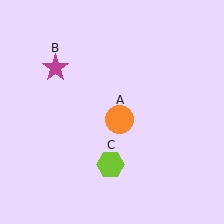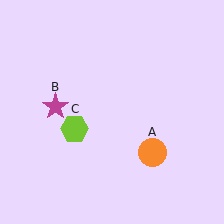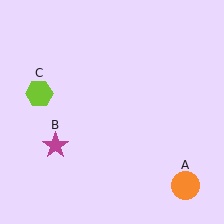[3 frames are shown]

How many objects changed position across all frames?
3 objects changed position: orange circle (object A), magenta star (object B), lime hexagon (object C).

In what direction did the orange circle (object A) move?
The orange circle (object A) moved down and to the right.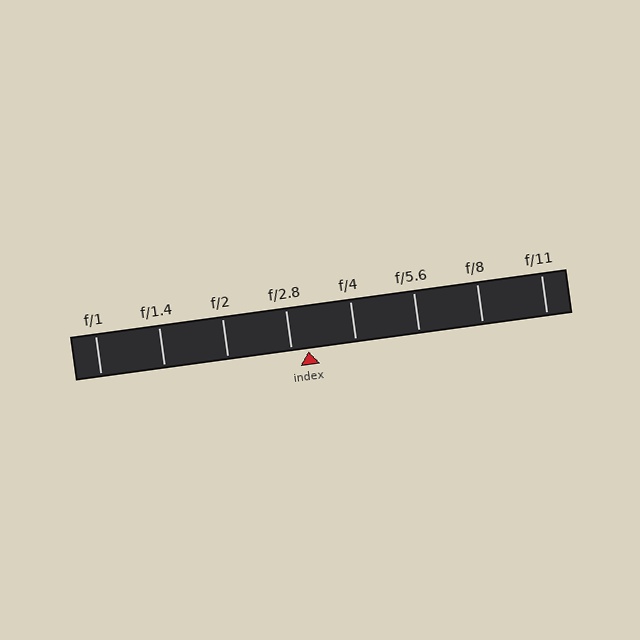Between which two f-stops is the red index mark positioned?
The index mark is between f/2.8 and f/4.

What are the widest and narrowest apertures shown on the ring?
The widest aperture shown is f/1 and the narrowest is f/11.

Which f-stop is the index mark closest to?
The index mark is closest to f/2.8.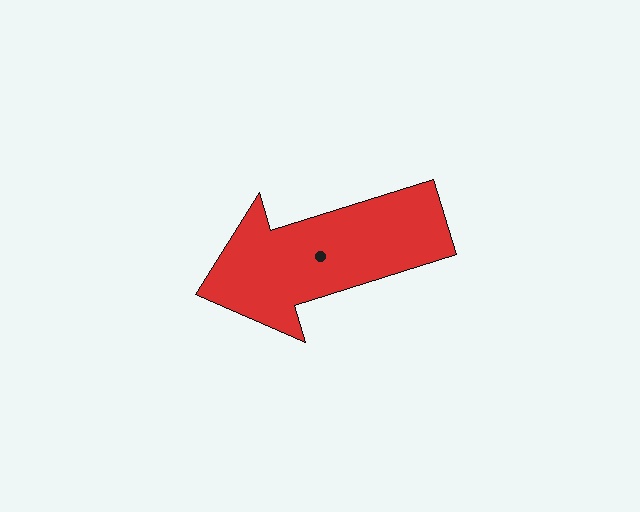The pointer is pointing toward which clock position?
Roughly 8 o'clock.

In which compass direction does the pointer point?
West.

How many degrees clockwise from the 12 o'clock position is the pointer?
Approximately 253 degrees.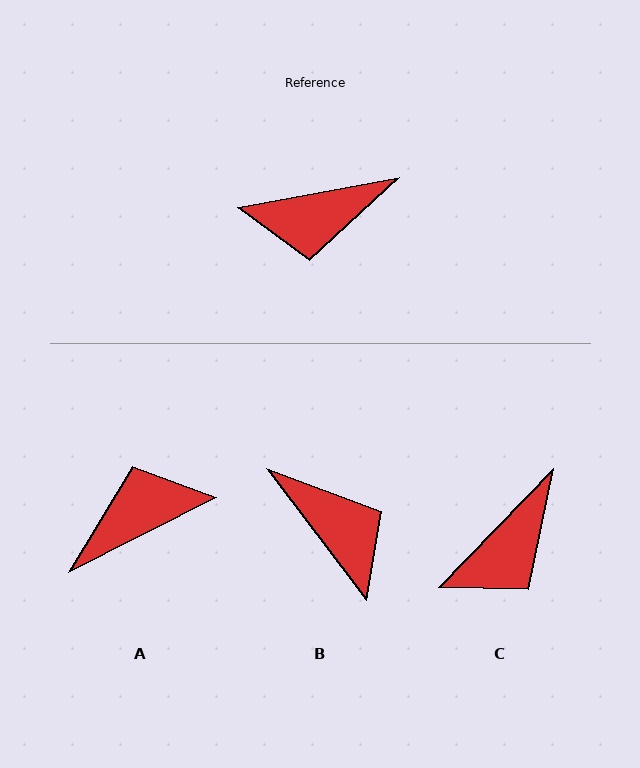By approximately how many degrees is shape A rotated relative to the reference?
Approximately 164 degrees clockwise.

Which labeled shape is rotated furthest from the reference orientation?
A, about 164 degrees away.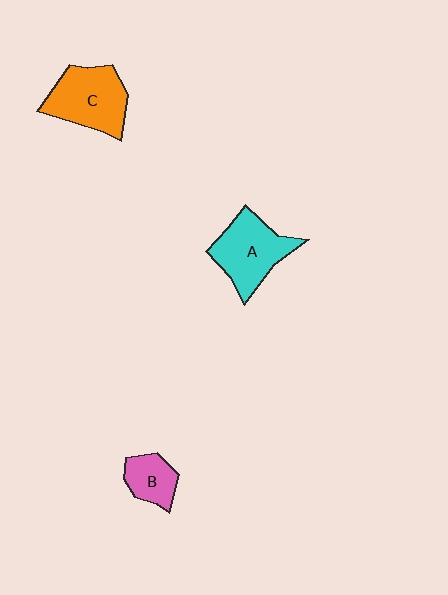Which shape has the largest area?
Shape C (orange).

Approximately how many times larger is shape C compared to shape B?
Approximately 2.0 times.